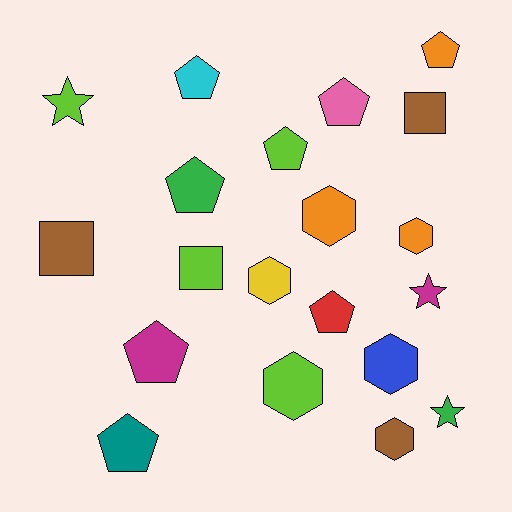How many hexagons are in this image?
There are 6 hexagons.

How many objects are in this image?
There are 20 objects.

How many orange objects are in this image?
There are 3 orange objects.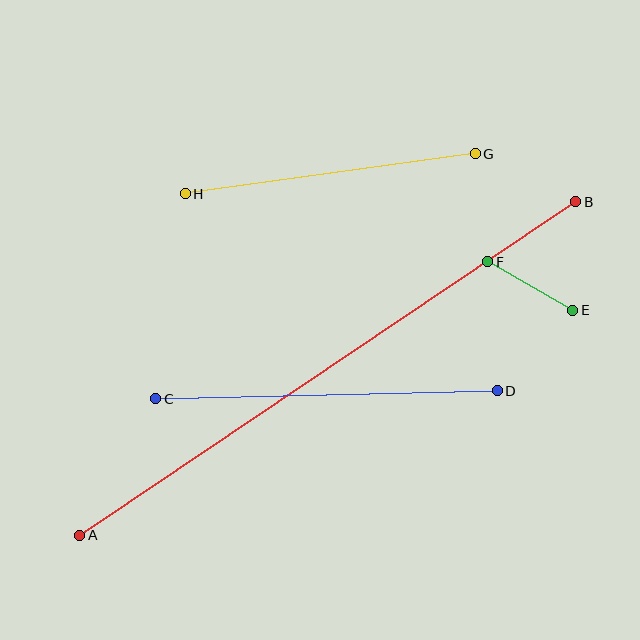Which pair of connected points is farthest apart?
Points A and B are farthest apart.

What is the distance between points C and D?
The distance is approximately 342 pixels.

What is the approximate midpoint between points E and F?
The midpoint is at approximately (530, 286) pixels.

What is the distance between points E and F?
The distance is approximately 98 pixels.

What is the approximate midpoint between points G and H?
The midpoint is at approximately (330, 174) pixels.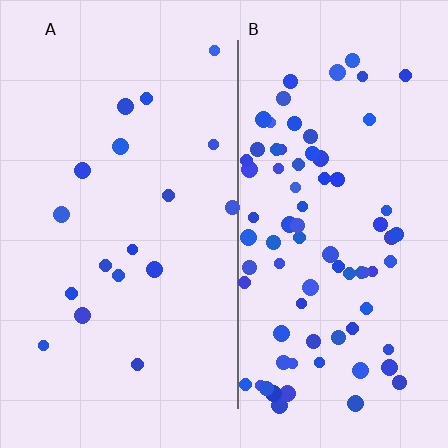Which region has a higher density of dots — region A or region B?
B (the right).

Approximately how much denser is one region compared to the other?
Approximately 4.5× — region B over region A.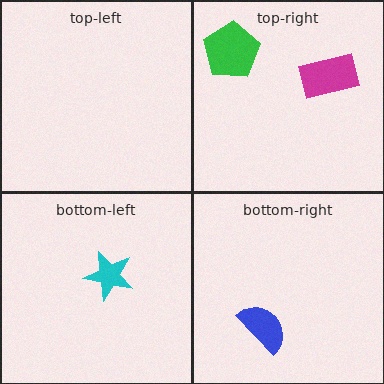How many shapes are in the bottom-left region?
1.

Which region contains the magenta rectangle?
The top-right region.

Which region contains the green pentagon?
The top-right region.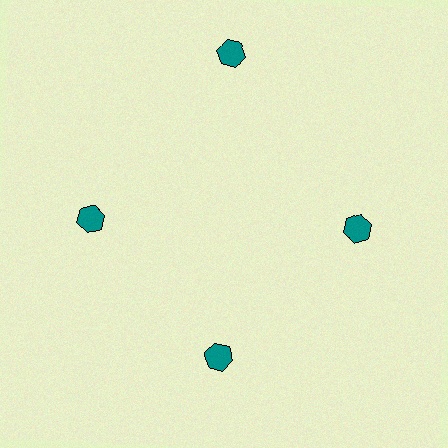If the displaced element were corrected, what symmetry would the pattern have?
It would have 4-fold rotational symmetry — the pattern would map onto itself every 90 degrees.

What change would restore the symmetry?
The symmetry would be restored by moving it inward, back onto the ring so that all 4 hexagons sit at equal angles and equal distance from the center.